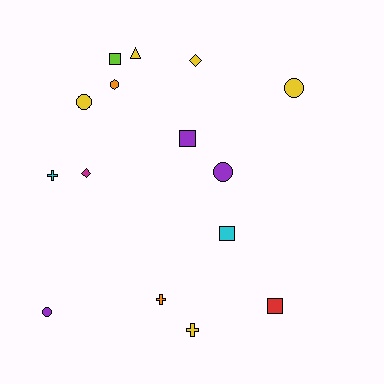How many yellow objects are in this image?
There are 5 yellow objects.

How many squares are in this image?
There are 4 squares.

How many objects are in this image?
There are 15 objects.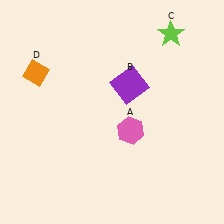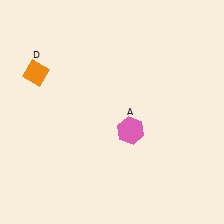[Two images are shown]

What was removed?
The purple square (B), the lime star (C) were removed in Image 2.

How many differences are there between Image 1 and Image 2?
There are 2 differences between the two images.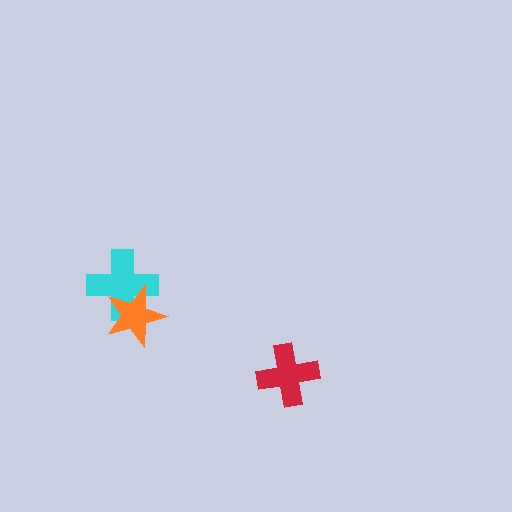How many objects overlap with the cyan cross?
1 object overlaps with the cyan cross.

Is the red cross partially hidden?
No, no other shape covers it.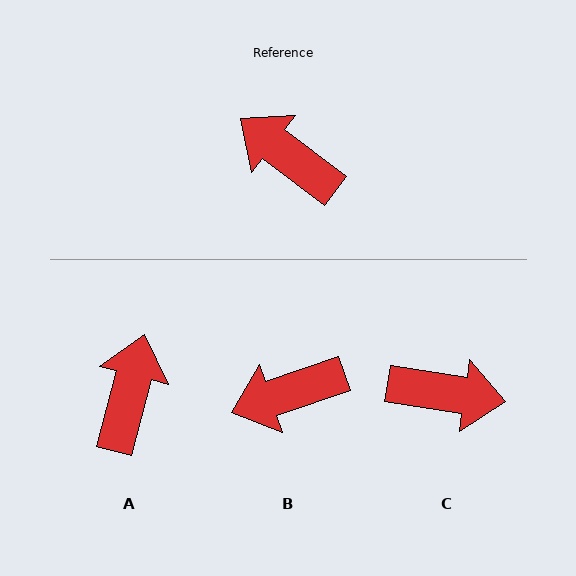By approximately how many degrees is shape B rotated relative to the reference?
Approximately 56 degrees counter-clockwise.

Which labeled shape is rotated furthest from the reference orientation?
C, about 151 degrees away.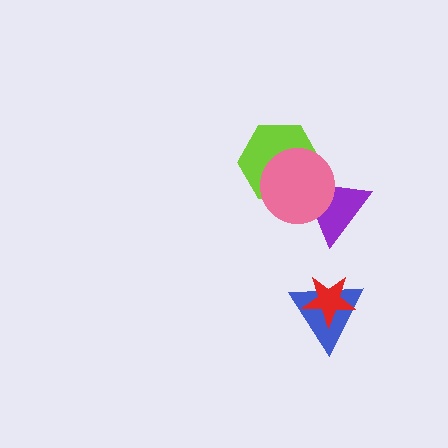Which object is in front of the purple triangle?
The pink circle is in front of the purple triangle.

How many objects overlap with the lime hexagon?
2 objects overlap with the lime hexagon.